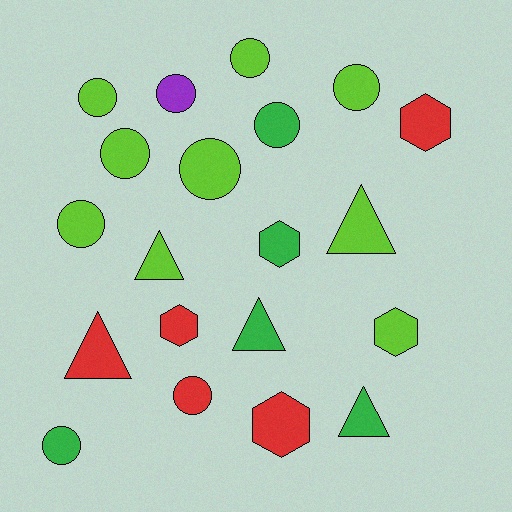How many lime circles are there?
There are 6 lime circles.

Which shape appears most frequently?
Circle, with 10 objects.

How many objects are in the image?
There are 20 objects.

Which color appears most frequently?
Lime, with 9 objects.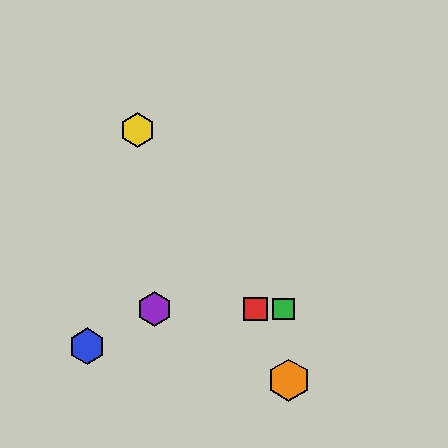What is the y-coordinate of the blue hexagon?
The blue hexagon is at y≈346.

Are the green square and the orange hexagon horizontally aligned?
No, the green square is at y≈309 and the orange hexagon is at y≈380.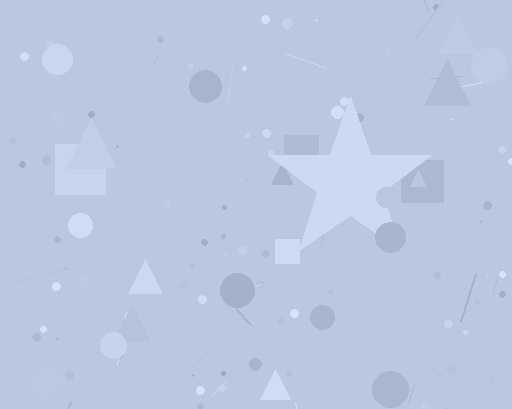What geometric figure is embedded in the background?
A star is embedded in the background.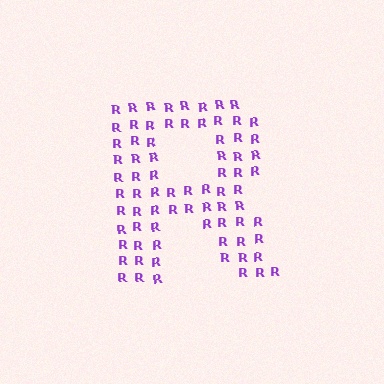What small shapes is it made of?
It is made of small letter R's.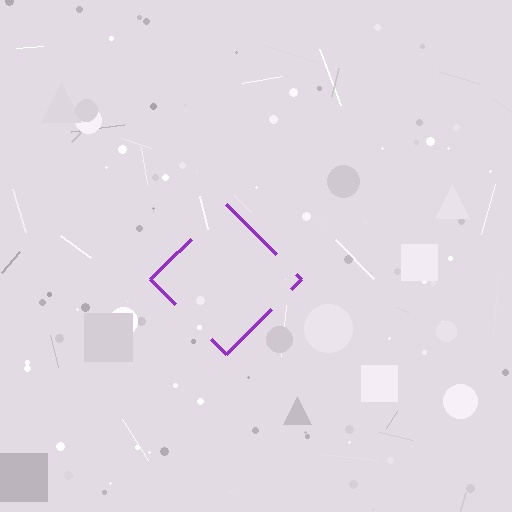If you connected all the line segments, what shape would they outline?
They would outline a diamond.